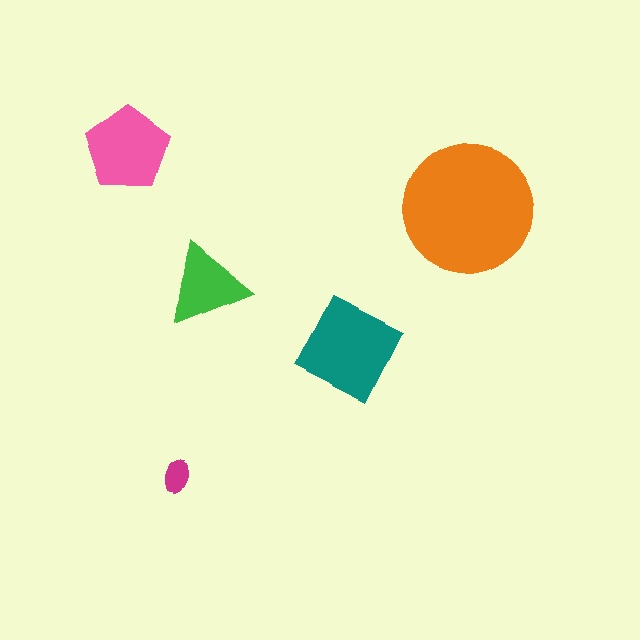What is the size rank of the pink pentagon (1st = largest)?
3rd.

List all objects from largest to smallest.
The orange circle, the teal square, the pink pentagon, the green triangle, the magenta ellipse.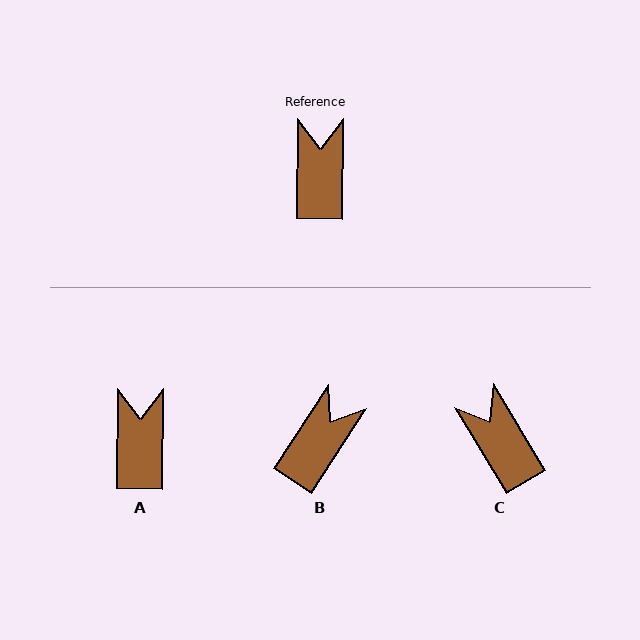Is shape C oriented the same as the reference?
No, it is off by about 32 degrees.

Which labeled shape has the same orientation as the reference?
A.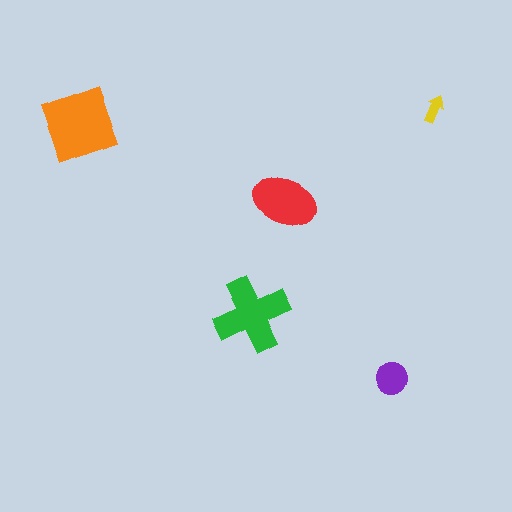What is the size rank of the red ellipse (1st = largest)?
3rd.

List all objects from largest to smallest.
The orange diamond, the green cross, the red ellipse, the purple circle, the yellow arrow.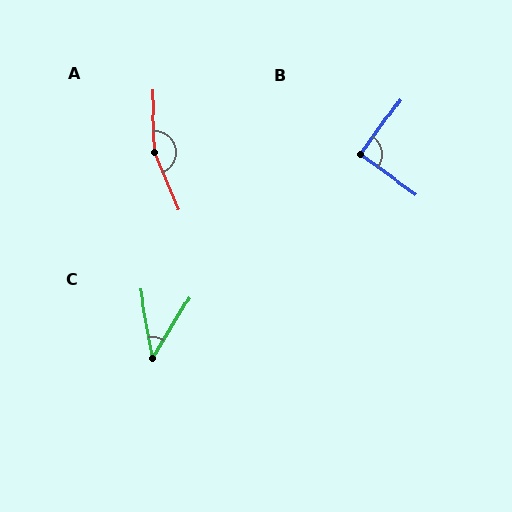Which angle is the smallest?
C, at approximately 41 degrees.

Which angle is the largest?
A, at approximately 159 degrees.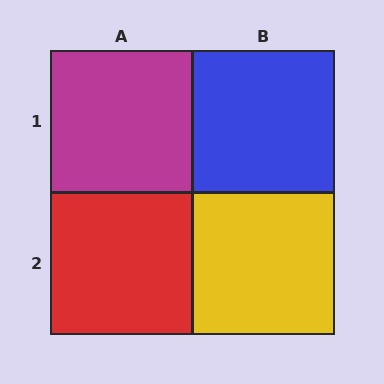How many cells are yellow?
1 cell is yellow.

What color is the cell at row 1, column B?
Blue.